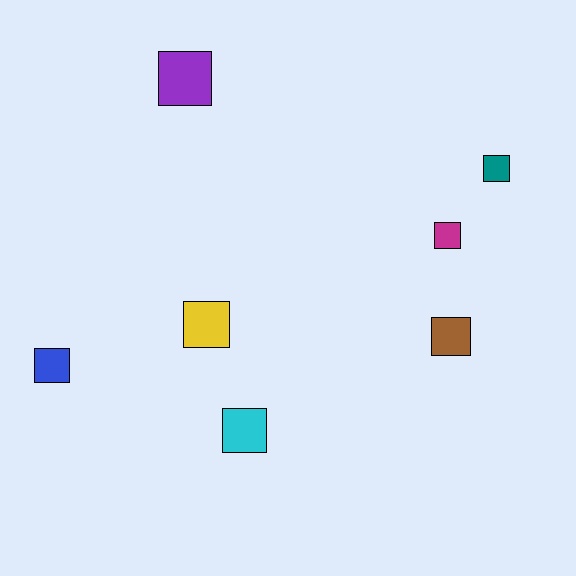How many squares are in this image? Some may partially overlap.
There are 7 squares.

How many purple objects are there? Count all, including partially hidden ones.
There is 1 purple object.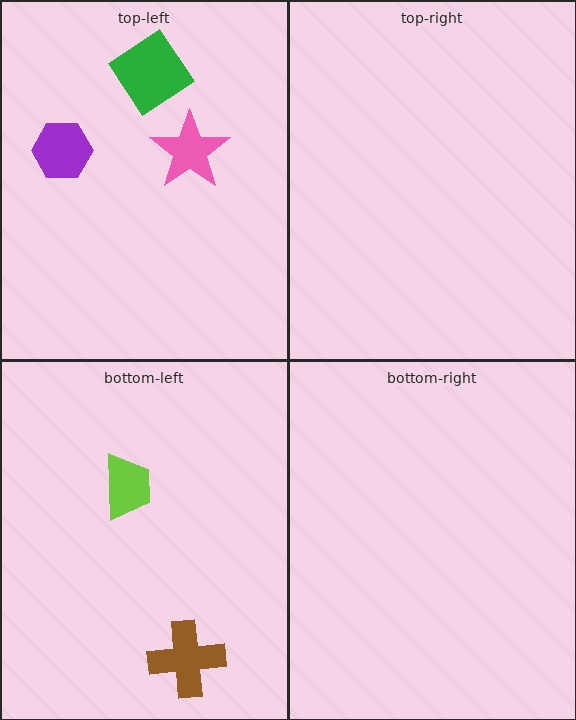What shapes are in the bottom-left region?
The brown cross, the lime trapezoid.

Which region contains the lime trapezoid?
The bottom-left region.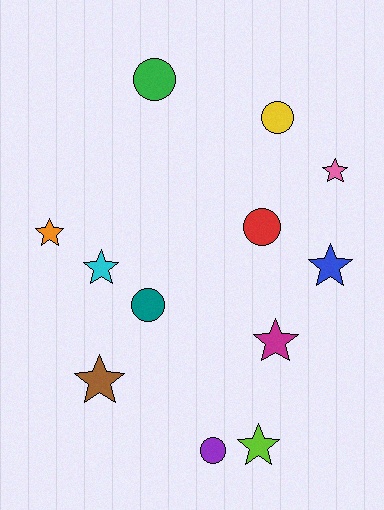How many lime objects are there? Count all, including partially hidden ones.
There is 1 lime object.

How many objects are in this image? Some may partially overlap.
There are 12 objects.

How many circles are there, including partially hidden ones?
There are 5 circles.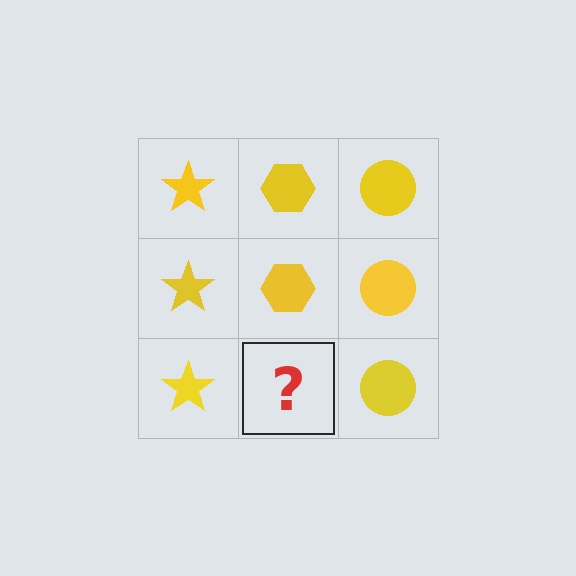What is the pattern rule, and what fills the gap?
The rule is that each column has a consistent shape. The gap should be filled with a yellow hexagon.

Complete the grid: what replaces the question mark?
The question mark should be replaced with a yellow hexagon.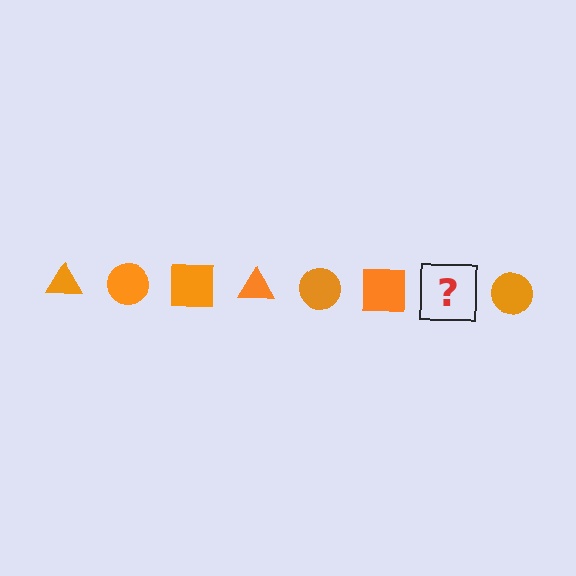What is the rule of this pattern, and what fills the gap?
The rule is that the pattern cycles through triangle, circle, square shapes in orange. The gap should be filled with an orange triangle.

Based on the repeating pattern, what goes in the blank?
The blank should be an orange triangle.